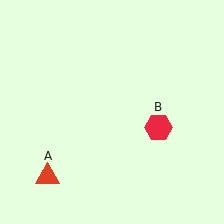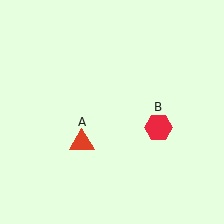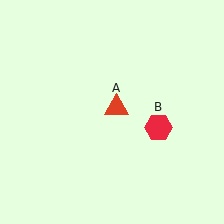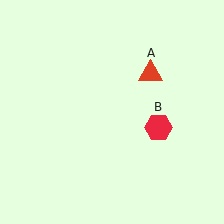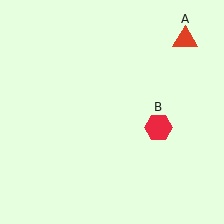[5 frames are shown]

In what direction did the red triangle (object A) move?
The red triangle (object A) moved up and to the right.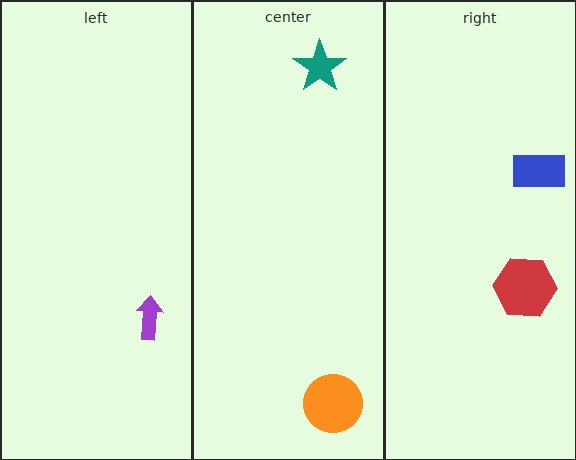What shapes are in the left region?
The purple arrow.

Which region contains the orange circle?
The center region.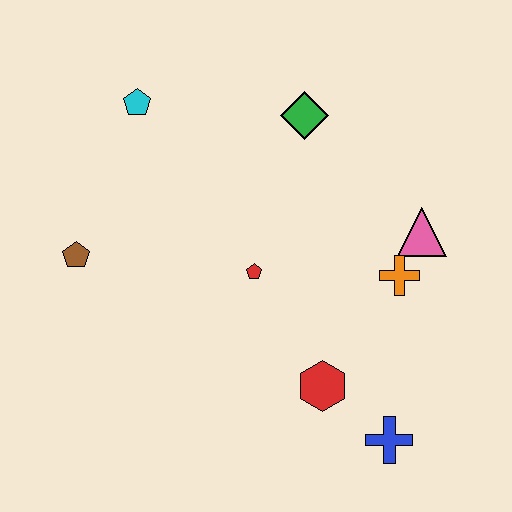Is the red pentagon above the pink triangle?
No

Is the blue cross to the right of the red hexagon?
Yes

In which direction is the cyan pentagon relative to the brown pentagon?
The cyan pentagon is above the brown pentagon.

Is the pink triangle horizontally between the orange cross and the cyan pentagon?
No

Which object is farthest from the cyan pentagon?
The blue cross is farthest from the cyan pentagon.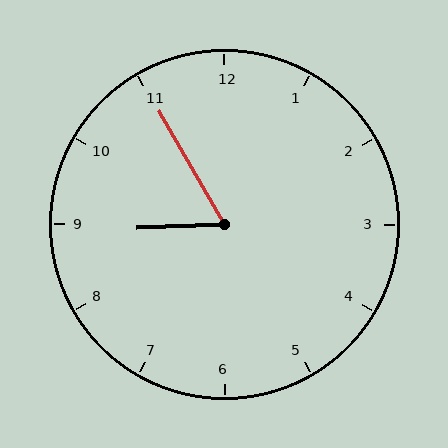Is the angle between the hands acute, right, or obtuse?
It is acute.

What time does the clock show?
8:55.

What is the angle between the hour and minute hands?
Approximately 62 degrees.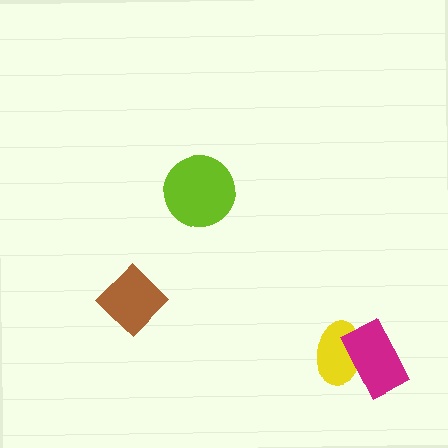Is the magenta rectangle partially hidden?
No, no other shape covers it.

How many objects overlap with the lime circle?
0 objects overlap with the lime circle.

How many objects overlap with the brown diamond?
0 objects overlap with the brown diamond.